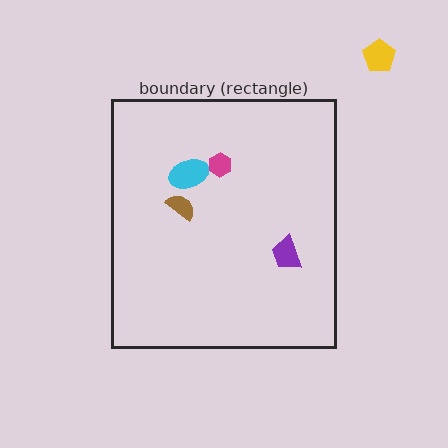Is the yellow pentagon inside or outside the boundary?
Outside.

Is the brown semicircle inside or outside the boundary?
Inside.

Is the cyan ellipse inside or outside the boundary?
Inside.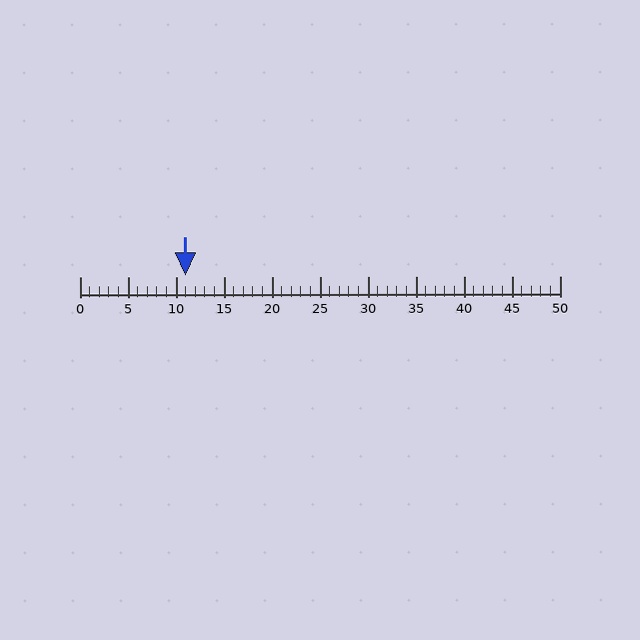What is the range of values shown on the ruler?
The ruler shows values from 0 to 50.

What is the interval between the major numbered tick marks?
The major tick marks are spaced 5 units apart.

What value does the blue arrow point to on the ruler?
The blue arrow points to approximately 11.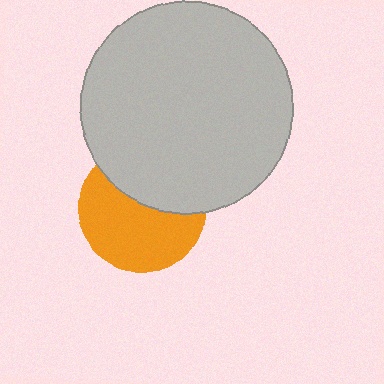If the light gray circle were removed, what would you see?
You would see the complete orange circle.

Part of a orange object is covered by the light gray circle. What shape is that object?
It is a circle.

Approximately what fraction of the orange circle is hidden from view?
Roughly 40% of the orange circle is hidden behind the light gray circle.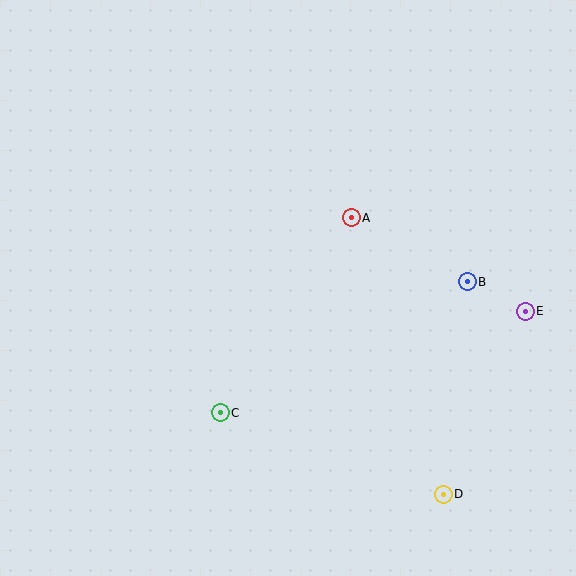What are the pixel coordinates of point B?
Point B is at (467, 282).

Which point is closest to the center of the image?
Point A at (351, 218) is closest to the center.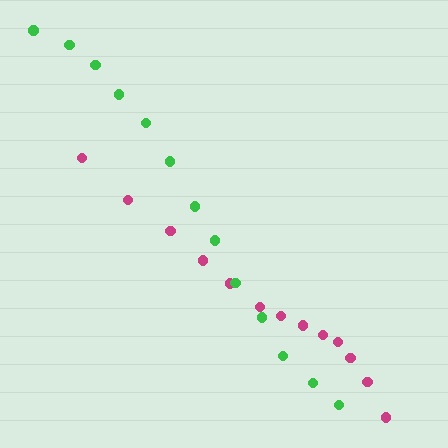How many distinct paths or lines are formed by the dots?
There are 2 distinct paths.